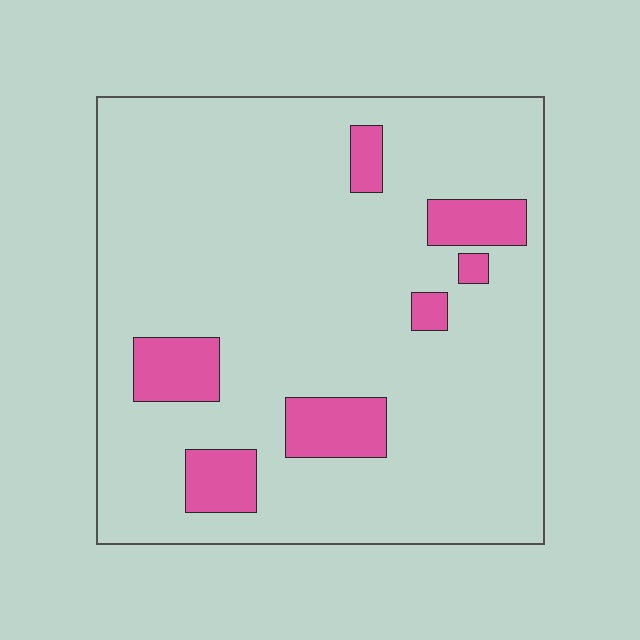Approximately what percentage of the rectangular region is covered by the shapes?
Approximately 15%.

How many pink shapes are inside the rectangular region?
7.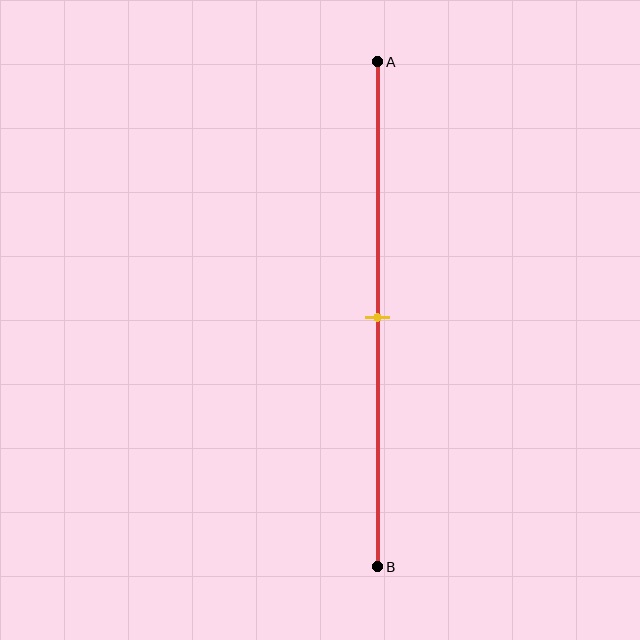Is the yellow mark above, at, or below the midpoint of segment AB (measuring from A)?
The yellow mark is approximately at the midpoint of segment AB.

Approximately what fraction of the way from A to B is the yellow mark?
The yellow mark is approximately 50% of the way from A to B.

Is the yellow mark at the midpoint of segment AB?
Yes, the mark is approximately at the midpoint.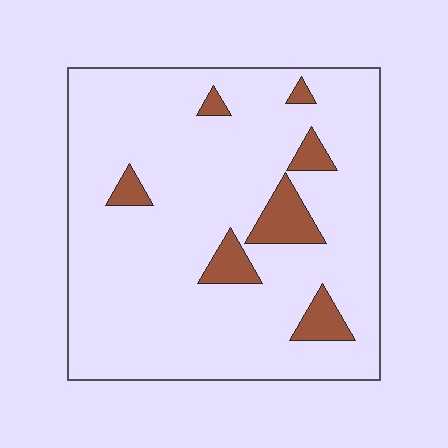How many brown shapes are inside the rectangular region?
7.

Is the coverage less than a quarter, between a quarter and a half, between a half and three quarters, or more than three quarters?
Less than a quarter.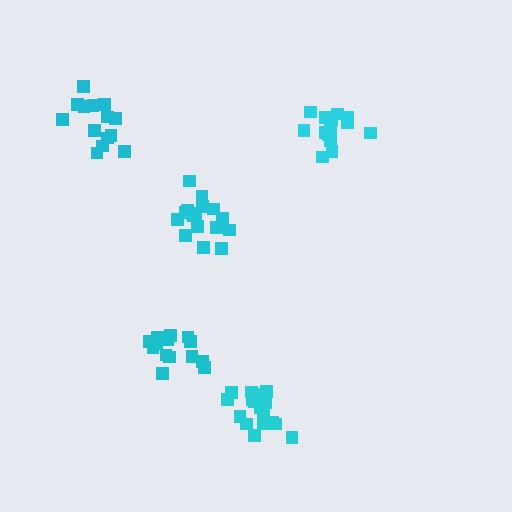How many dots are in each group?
Group 1: 17 dots, Group 2: 14 dots, Group 3: 17 dots, Group 4: 14 dots, Group 5: 18 dots (80 total).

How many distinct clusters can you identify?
There are 5 distinct clusters.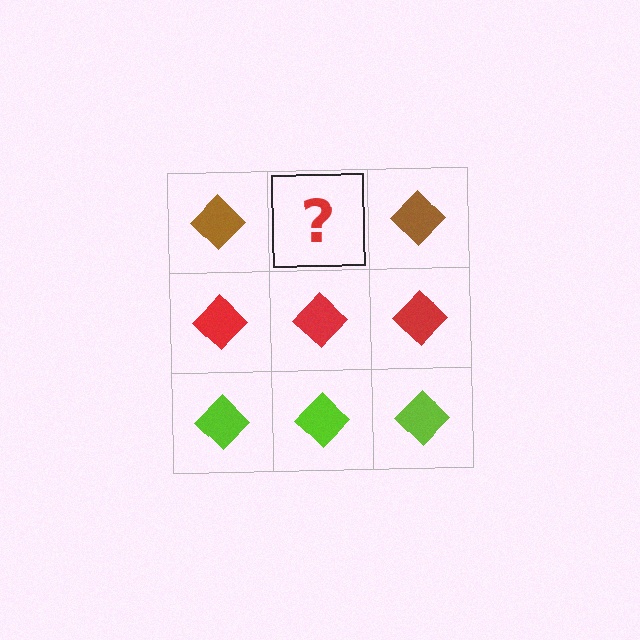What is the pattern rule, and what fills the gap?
The rule is that each row has a consistent color. The gap should be filled with a brown diamond.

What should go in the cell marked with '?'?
The missing cell should contain a brown diamond.